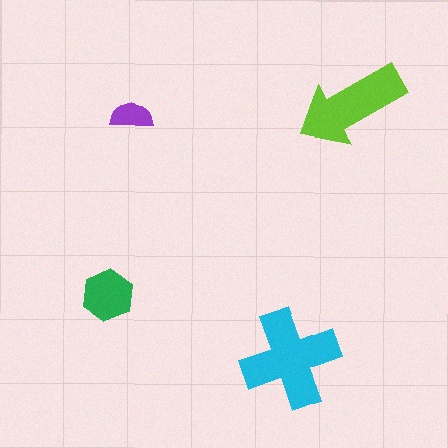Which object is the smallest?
The purple semicircle.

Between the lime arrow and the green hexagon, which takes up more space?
The lime arrow.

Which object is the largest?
The cyan cross.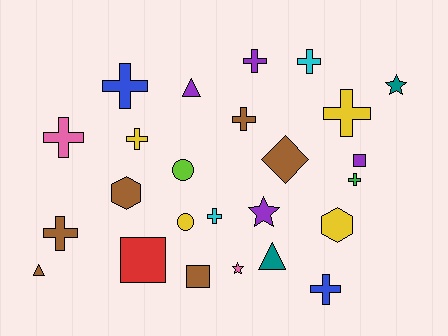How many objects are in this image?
There are 25 objects.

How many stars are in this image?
There are 3 stars.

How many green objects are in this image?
There is 1 green object.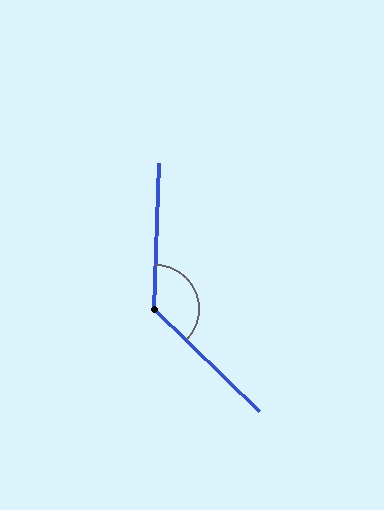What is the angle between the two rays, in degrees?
Approximately 133 degrees.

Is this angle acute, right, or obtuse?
It is obtuse.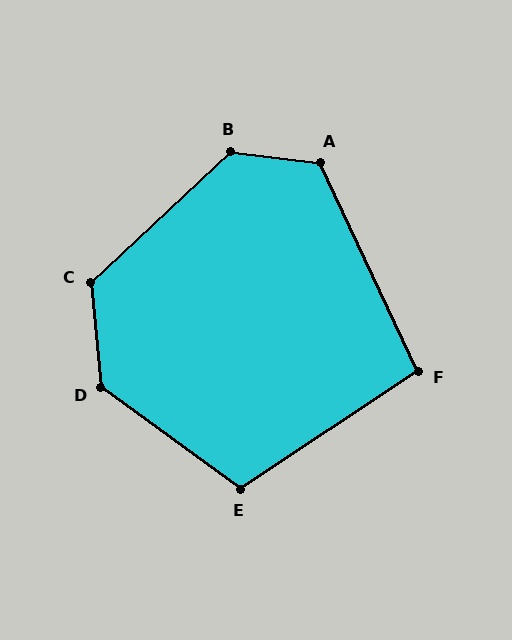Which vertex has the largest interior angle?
D, at approximately 131 degrees.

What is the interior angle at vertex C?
Approximately 128 degrees (obtuse).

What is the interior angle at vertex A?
Approximately 122 degrees (obtuse).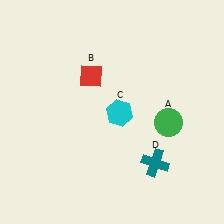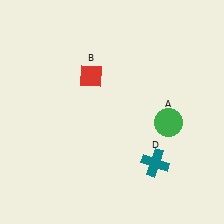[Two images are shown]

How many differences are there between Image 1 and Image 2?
There is 1 difference between the two images.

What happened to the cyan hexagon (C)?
The cyan hexagon (C) was removed in Image 2. It was in the bottom-right area of Image 1.